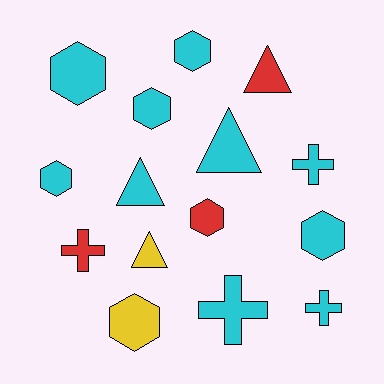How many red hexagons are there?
There is 1 red hexagon.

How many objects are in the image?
There are 15 objects.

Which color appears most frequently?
Cyan, with 10 objects.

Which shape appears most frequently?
Hexagon, with 7 objects.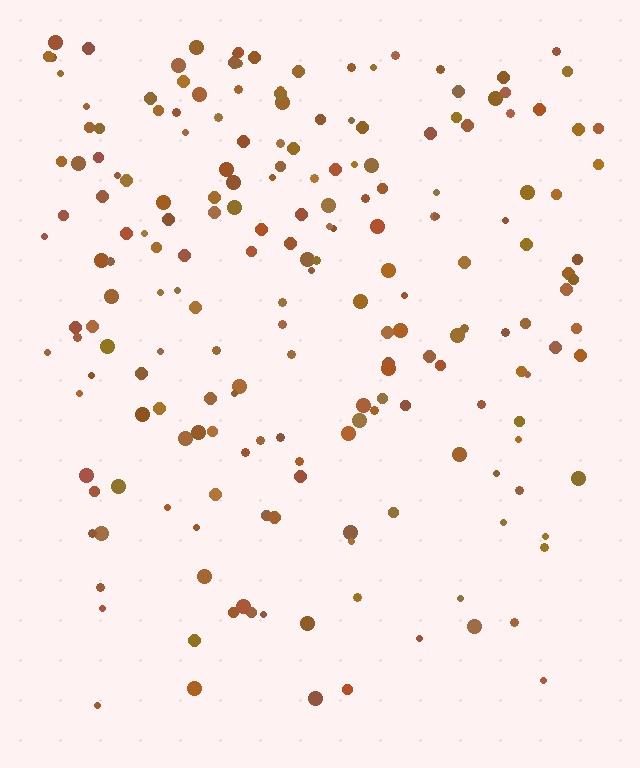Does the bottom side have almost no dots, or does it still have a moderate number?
Still a moderate number, just noticeably fewer than the top.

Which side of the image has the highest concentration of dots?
The top.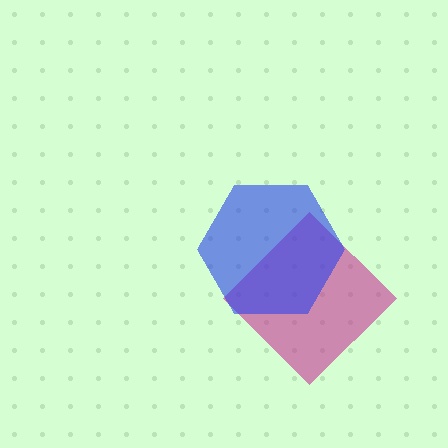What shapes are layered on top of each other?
The layered shapes are: a magenta diamond, a blue hexagon.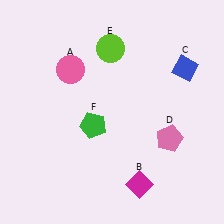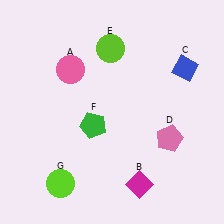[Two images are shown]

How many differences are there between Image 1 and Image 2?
There is 1 difference between the two images.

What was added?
A lime circle (G) was added in Image 2.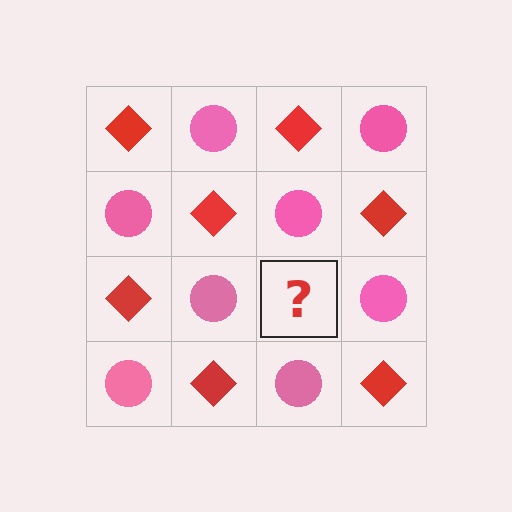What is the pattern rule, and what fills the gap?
The rule is that it alternates red diamond and pink circle in a checkerboard pattern. The gap should be filled with a red diamond.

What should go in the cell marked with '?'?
The missing cell should contain a red diamond.